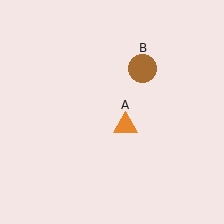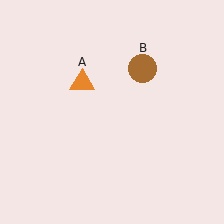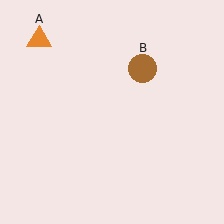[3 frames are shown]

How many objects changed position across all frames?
1 object changed position: orange triangle (object A).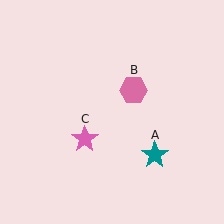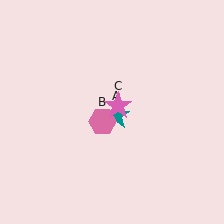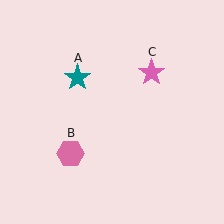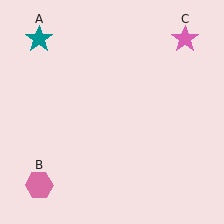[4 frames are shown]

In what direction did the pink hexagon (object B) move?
The pink hexagon (object B) moved down and to the left.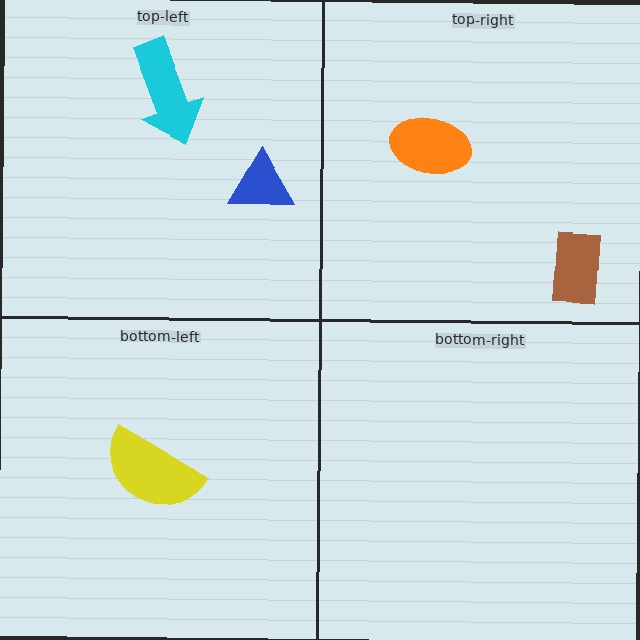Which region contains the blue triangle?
The top-left region.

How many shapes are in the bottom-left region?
1.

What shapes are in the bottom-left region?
The yellow semicircle.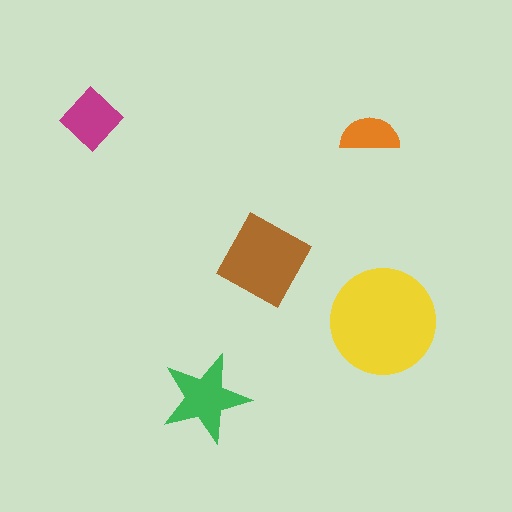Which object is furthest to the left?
The magenta diamond is leftmost.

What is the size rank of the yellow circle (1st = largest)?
1st.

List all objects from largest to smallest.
The yellow circle, the brown diamond, the green star, the magenta diamond, the orange semicircle.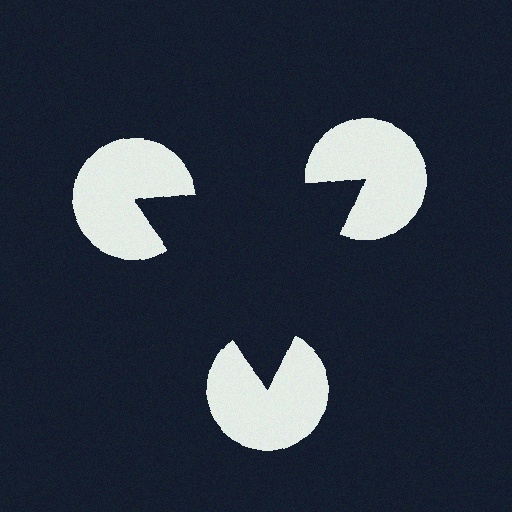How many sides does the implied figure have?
3 sides.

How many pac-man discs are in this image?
There are 3 — one at each vertex of the illusory triangle.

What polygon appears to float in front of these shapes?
An illusory triangle — its edges are inferred from the aligned wedge cuts in the pac-man discs, not physically drawn.